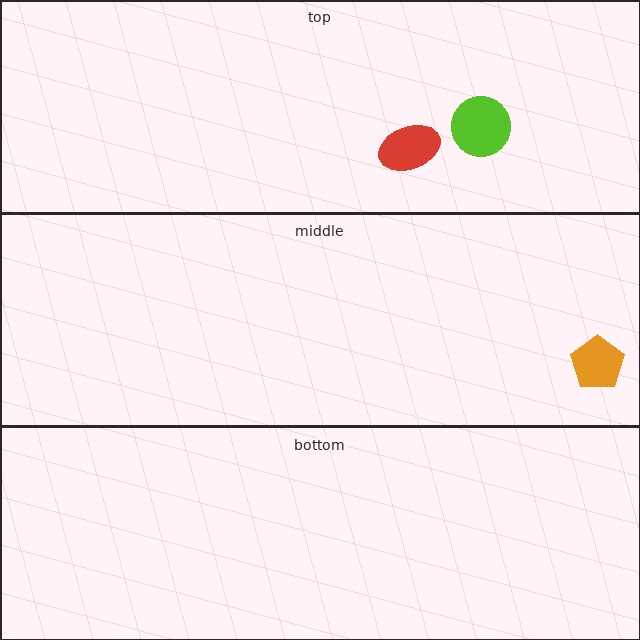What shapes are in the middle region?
The orange pentagon.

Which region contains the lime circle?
The top region.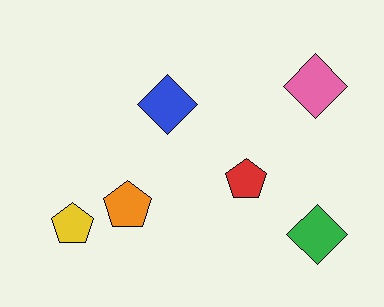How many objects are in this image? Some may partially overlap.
There are 6 objects.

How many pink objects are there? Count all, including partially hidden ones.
There is 1 pink object.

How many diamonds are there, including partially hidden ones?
There are 3 diamonds.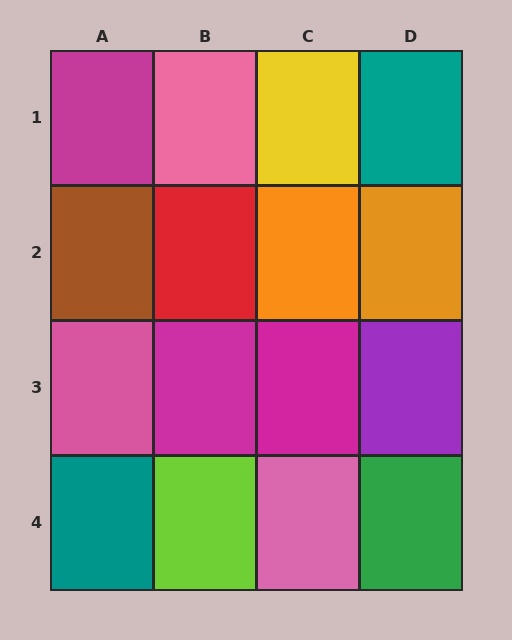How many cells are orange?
2 cells are orange.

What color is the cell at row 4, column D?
Green.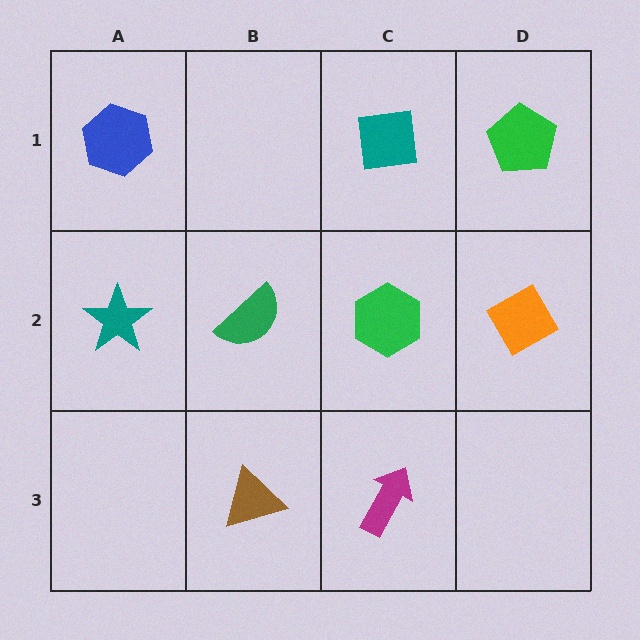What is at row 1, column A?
A blue hexagon.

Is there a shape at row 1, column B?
No, that cell is empty.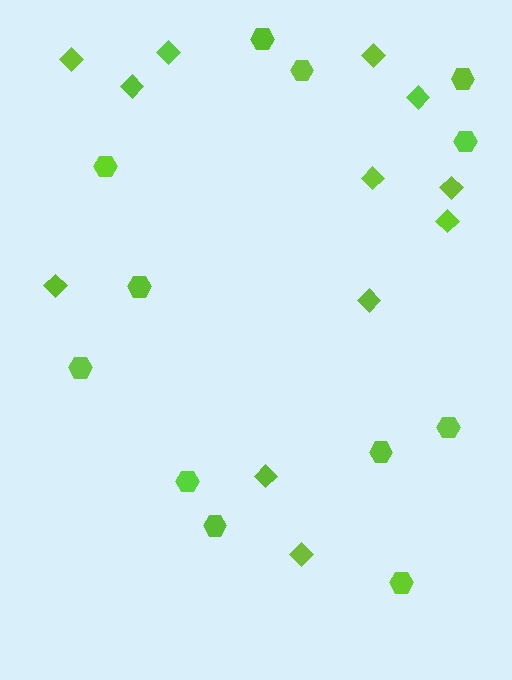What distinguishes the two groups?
There are 2 groups: one group of diamonds (12) and one group of hexagons (12).